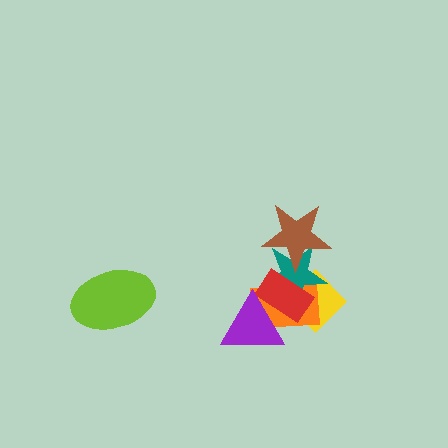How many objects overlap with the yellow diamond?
3 objects overlap with the yellow diamond.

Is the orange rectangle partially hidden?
Yes, it is partially covered by another shape.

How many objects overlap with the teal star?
4 objects overlap with the teal star.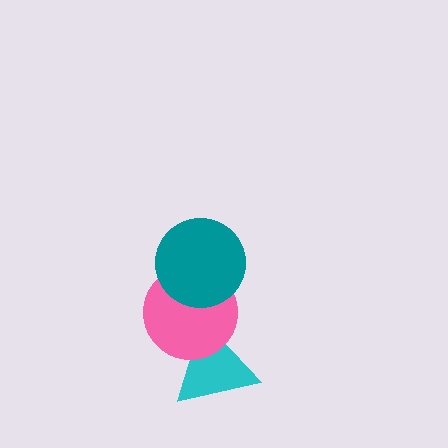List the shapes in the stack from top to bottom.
From top to bottom: the teal circle, the pink circle, the cyan triangle.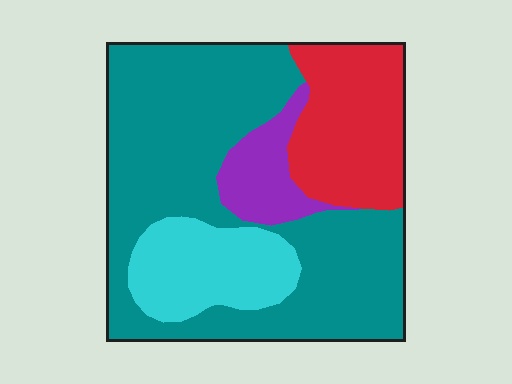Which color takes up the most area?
Teal, at roughly 55%.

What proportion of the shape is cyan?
Cyan takes up about one sixth (1/6) of the shape.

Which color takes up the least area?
Purple, at roughly 10%.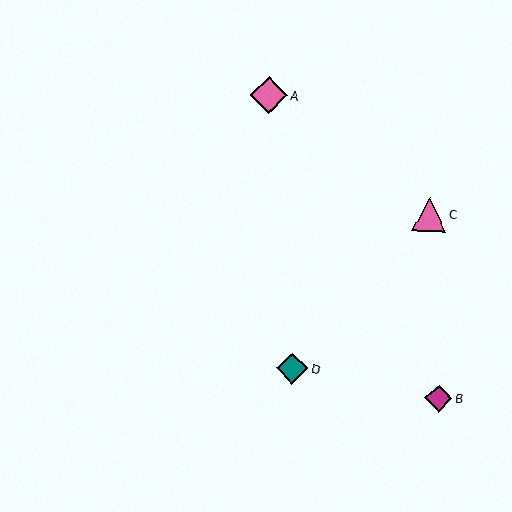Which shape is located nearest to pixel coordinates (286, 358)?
The teal diamond (labeled D) at (292, 368) is nearest to that location.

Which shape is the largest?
The pink diamond (labeled A) is the largest.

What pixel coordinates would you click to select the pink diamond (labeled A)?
Click at (269, 95) to select the pink diamond A.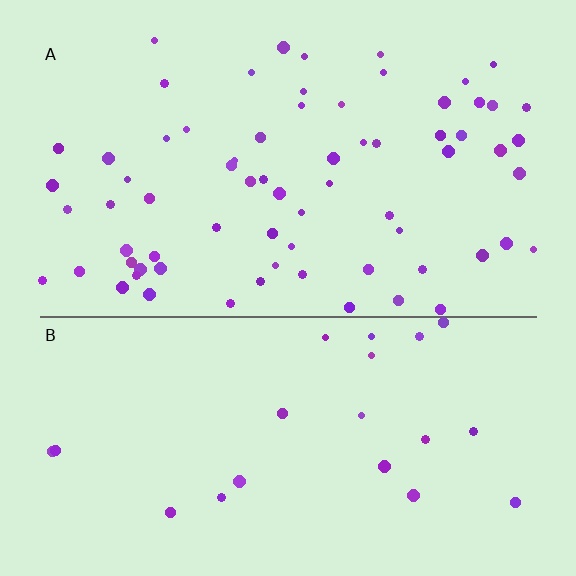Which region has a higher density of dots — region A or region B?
A (the top).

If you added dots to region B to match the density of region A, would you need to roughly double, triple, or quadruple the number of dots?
Approximately triple.